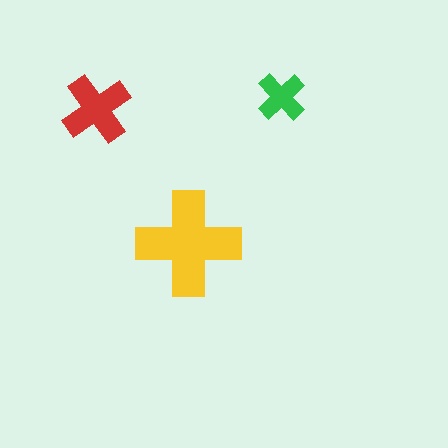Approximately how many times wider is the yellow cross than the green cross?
About 2 times wider.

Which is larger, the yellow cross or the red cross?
The yellow one.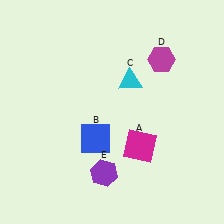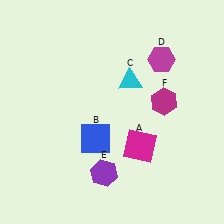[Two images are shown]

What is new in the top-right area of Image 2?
A magenta hexagon (F) was added in the top-right area of Image 2.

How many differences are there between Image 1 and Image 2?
There is 1 difference between the two images.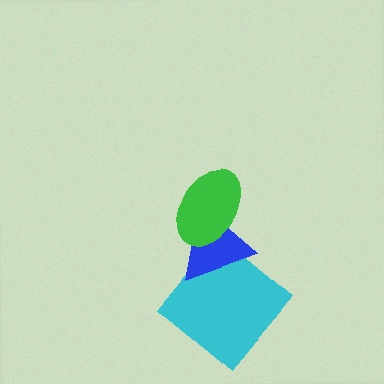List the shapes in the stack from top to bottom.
From top to bottom: the green ellipse, the blue triangle, the cyan diamond.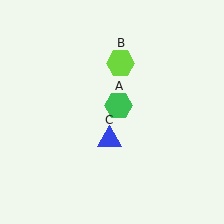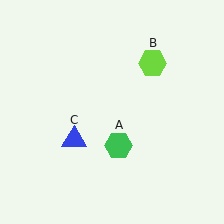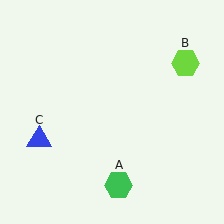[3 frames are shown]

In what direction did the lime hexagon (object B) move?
The lime hexagon (object B) moved right.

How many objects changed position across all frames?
3 objects changed position: green hexagon (object A), lime hexagon (object B), blue triangle (object C).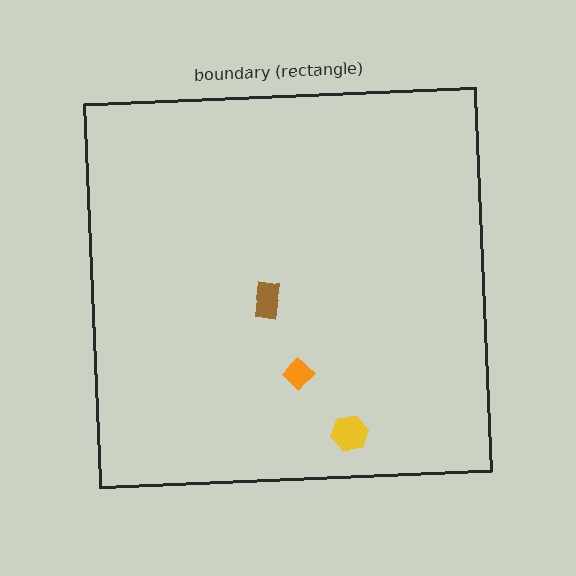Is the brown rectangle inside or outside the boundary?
Inside.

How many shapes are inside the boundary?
3 inside, 0 outside.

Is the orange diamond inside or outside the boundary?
Inside.